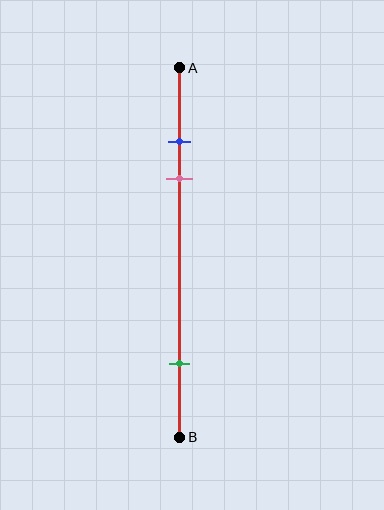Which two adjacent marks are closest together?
The blue and pink marks are the closest adjacent pair.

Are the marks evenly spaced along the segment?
No, the marks are not evenly spaced.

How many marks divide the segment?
There are 3 marks dividing the segment.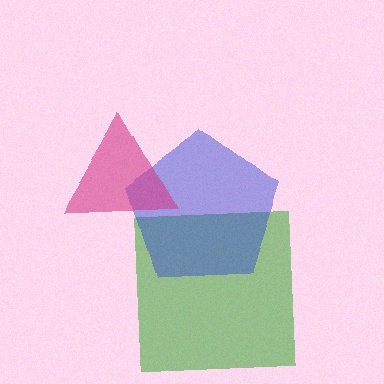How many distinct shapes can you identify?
There are 3 distinct shapes: a green square, a blue pentagon, a magenta triangle.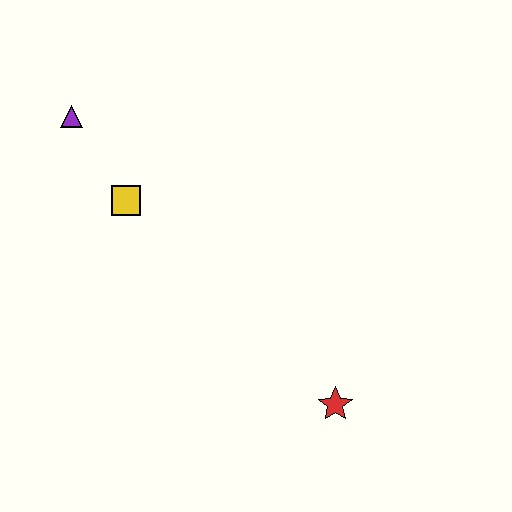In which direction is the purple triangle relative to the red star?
The purple triangle is above the red star.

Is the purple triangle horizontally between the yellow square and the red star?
No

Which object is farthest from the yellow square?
The red star is farthest from the yellow square.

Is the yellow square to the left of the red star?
Yes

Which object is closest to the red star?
The yellow square is closest to the red star.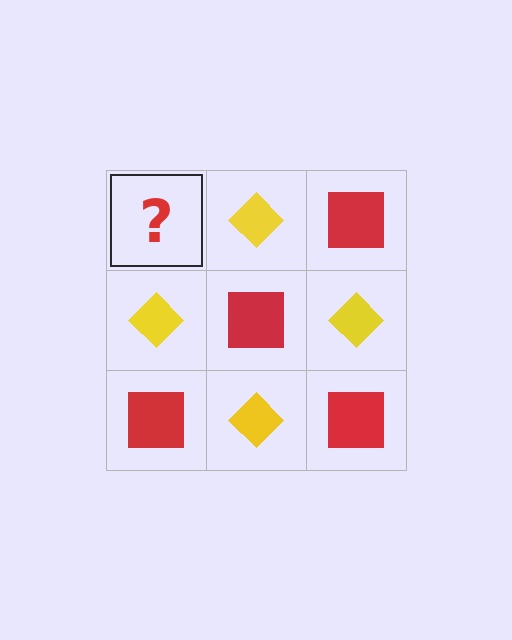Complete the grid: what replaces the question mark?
The question mark should be replaced with a red square.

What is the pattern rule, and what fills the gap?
The rule is that it alternates red square and yellow diamond in a checkerboard pattern. The gap should be filled with a red square.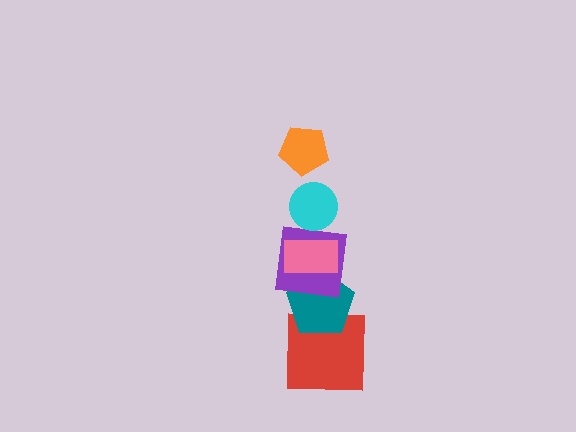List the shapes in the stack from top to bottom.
From top to bottom: the orange pentagon, the cyan circle, the pink rectangle, the purple square, the teal pentagon, the red square.